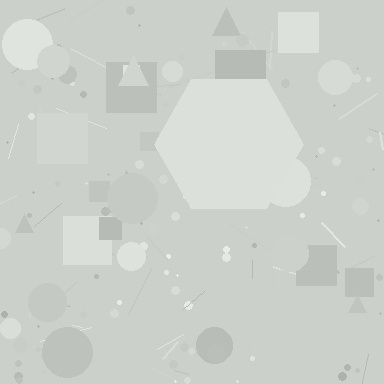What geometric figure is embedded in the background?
A hexagon is embedded in the background.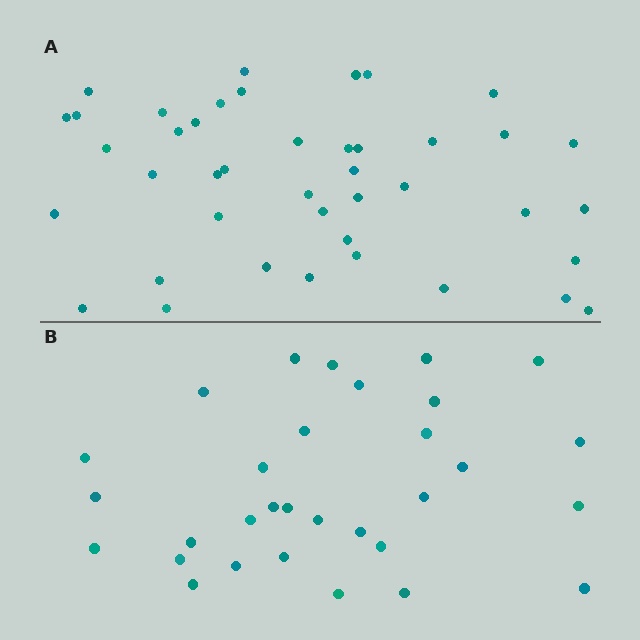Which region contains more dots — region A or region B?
Region A (the top region) has more dots.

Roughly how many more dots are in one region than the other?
Region A has roughly 12 or so more dots than region B.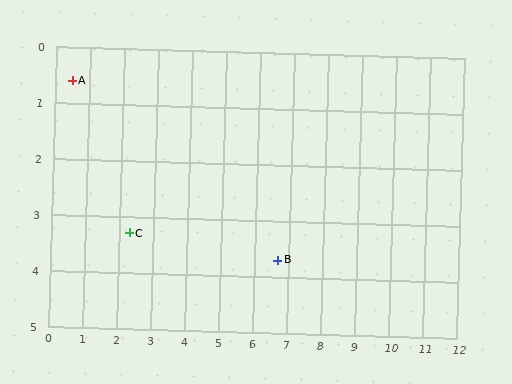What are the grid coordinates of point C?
Point C is at approximately (2.3, 3.3).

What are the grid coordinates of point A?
Point A is at approximately (0.5, 0.6).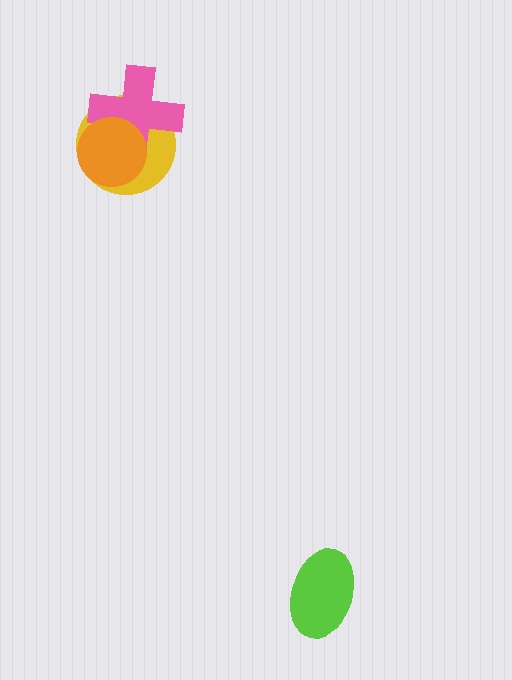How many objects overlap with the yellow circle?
2 objects overlap with the yellow circle.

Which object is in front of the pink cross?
The orange circle is in front of the pink cross.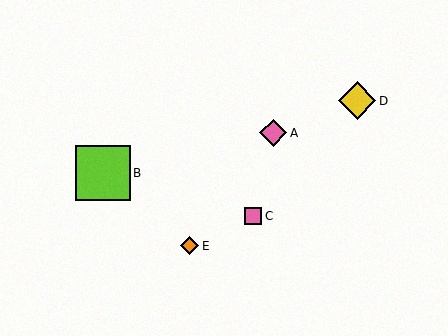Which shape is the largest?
The lime square (labeled B) is the largest.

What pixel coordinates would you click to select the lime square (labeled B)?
Click at (103, 173) to select the lime square B.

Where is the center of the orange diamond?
The center of the orange diamond is at (190, 246).